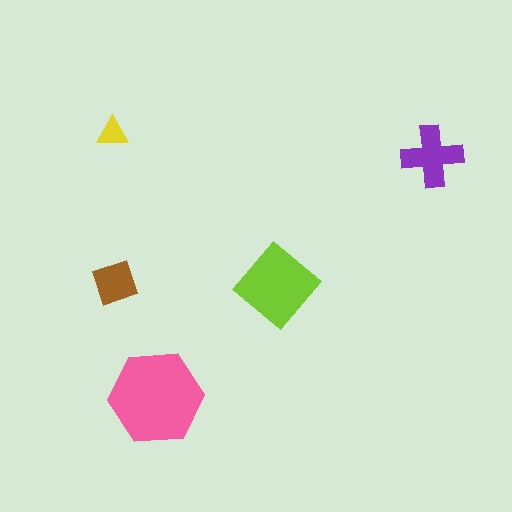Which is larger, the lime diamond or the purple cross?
The lime diamond.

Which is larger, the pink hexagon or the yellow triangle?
The pink hexagon.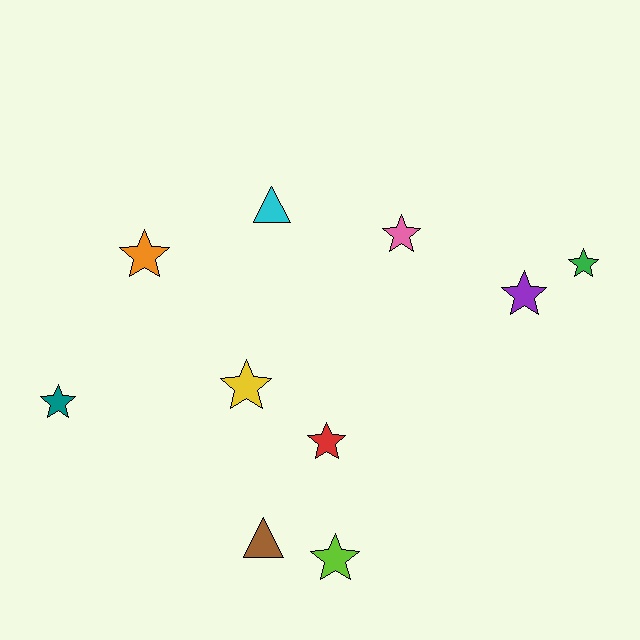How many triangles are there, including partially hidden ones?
There are 2 triangles.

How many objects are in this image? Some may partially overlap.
There are 10 objects.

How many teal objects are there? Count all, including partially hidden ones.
There is 1 teal object.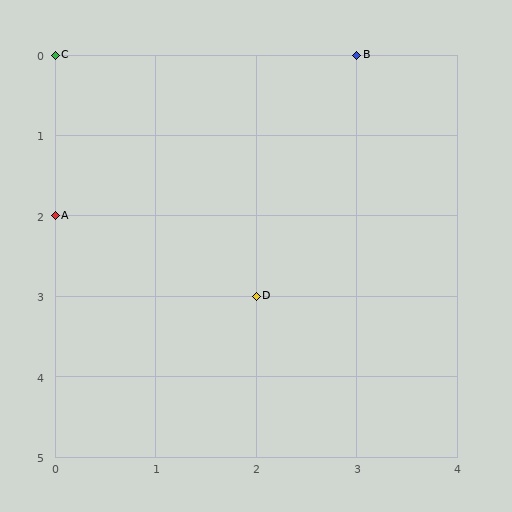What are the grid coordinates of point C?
Point C is at grid coordinates (0, 0).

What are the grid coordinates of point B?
Point B is at grid coordinates (3, 0).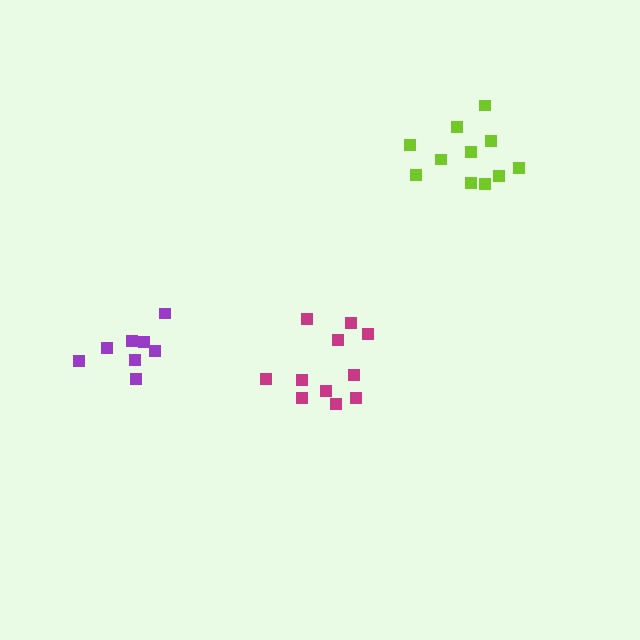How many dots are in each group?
Group 1: 8 dots, Group 2: 11 dots, Group 3: 11 dots (30 total).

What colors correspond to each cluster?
The clusters are colored: purple, lime, magenta.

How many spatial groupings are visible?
There are 3 spatial groupings.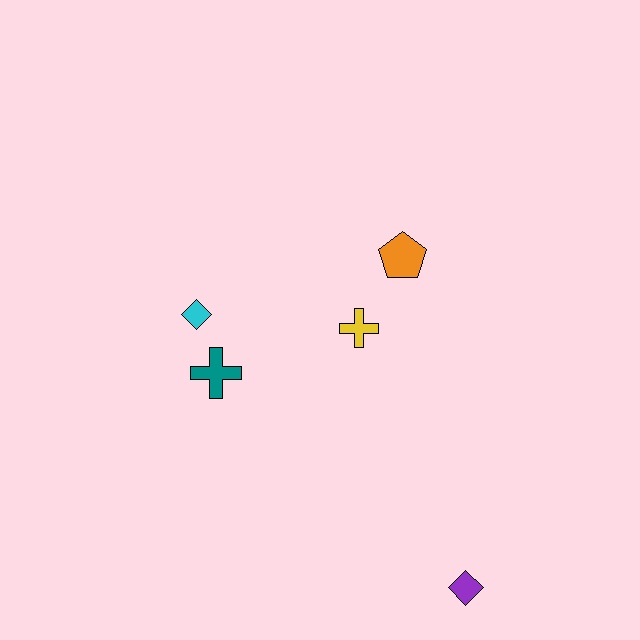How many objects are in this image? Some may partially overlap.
There are 5 objects.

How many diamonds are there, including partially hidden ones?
There are 2 diamonds.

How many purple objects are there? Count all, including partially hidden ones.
There is 1 purple object.